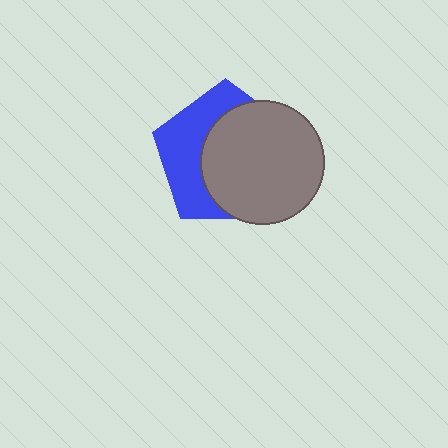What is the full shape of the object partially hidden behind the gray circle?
The partially hidden object is a blue pentagon.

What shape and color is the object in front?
The object in front is a gray circle.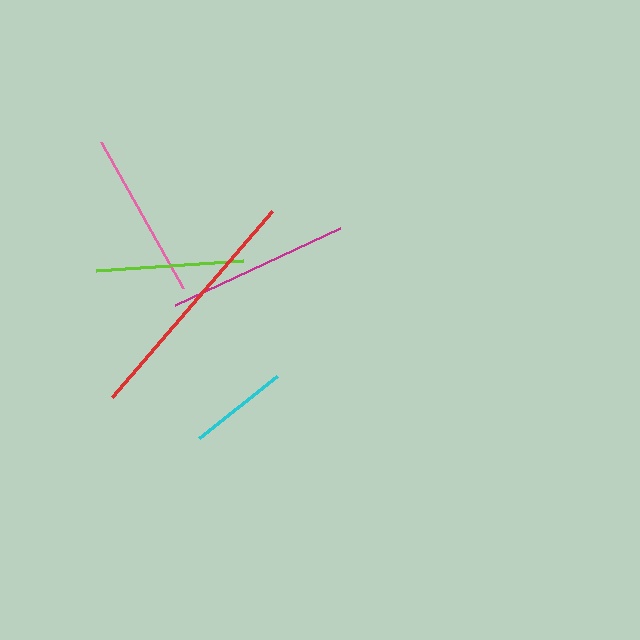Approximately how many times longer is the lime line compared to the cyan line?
The lime line is approximately 1.5 times the length of the cyan line.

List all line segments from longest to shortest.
From longest to shortest: red, magenta, pink, lime, cyan.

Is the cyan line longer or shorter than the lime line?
The lime line is longer than the cyan line.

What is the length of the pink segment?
The pink segment is approximately 167 pixels long.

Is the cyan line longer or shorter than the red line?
The red line is longer than the cyan line.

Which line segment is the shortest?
The cyan line is the shortest at approximately 99 pixels.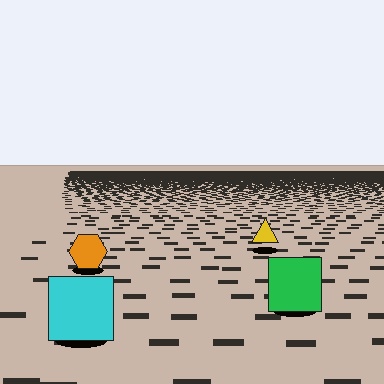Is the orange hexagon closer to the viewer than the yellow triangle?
Yes. The orange hexagon is closer — you can tell from the texture gradient: the ground texture is coarser near it.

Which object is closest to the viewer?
The cyan square is closest. The texture marks near it are larger and more spread out.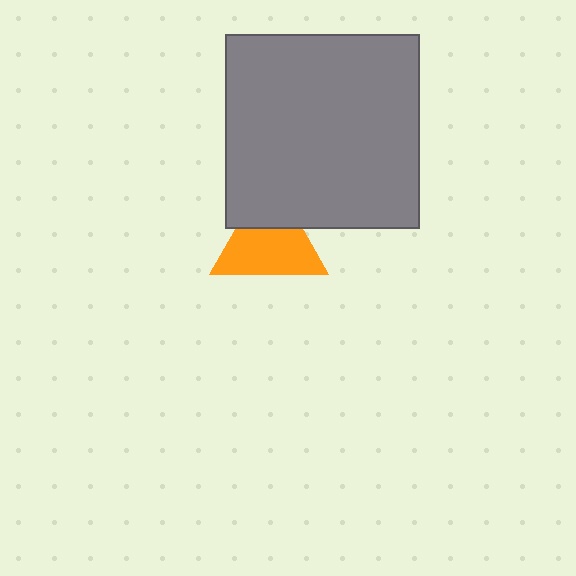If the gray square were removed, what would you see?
You would see the complete orange triangle.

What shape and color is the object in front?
The object in front is a gray square.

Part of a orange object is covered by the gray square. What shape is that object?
It is a triangle.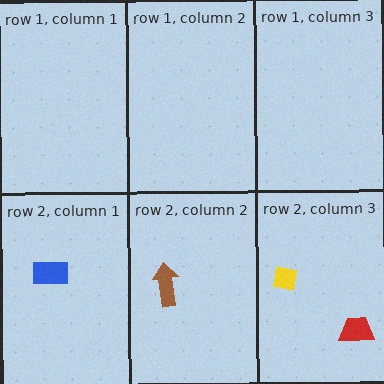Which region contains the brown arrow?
The row 2, column 2 region.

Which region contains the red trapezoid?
The row 2, column 3 region.